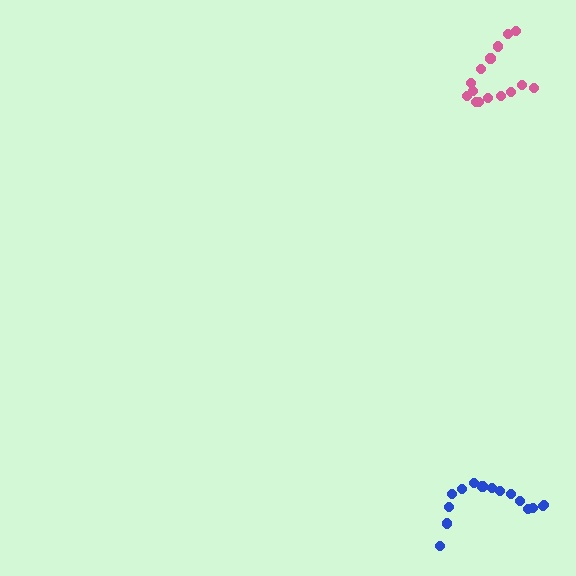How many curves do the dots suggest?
There are 2 distinct paths.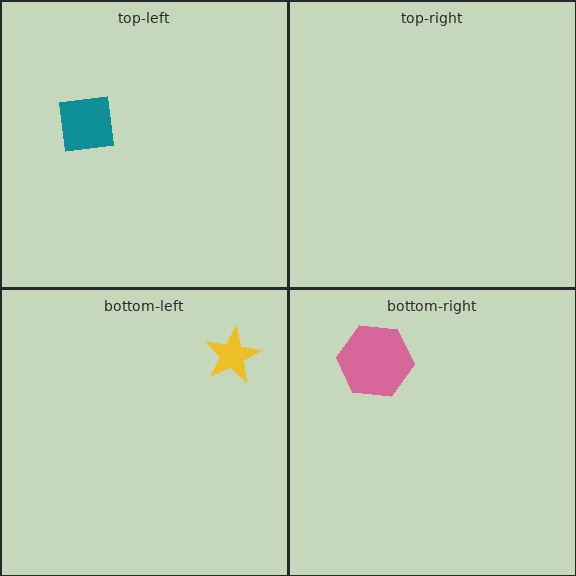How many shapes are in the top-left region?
1.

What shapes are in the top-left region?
The teal square.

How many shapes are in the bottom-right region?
1.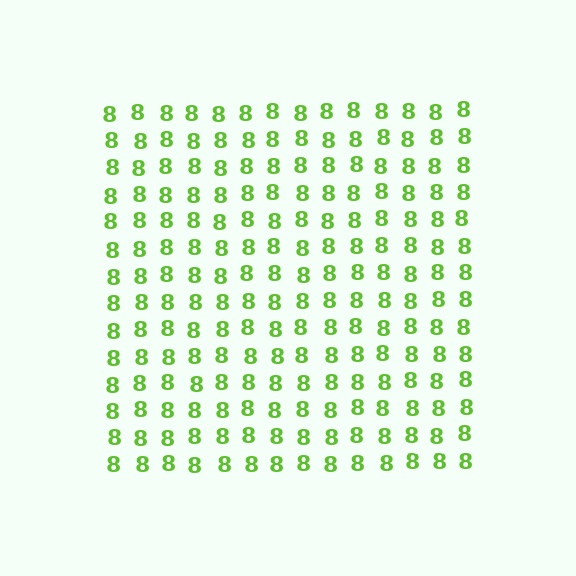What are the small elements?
The small elements are digit 8's.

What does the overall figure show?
The overall figure shows a square.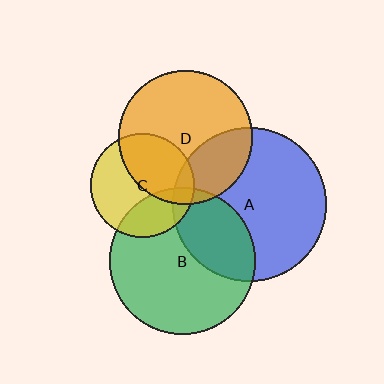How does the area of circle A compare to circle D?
Approximately 1.3 times.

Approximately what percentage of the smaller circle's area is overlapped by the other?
Approximately 30%.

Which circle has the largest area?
Circle A (blue).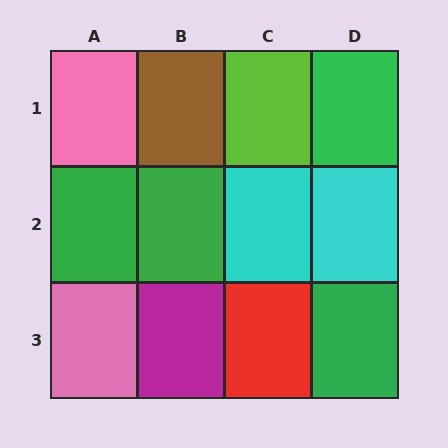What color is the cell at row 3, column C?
Red.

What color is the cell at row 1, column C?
Lime.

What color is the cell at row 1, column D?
Green.